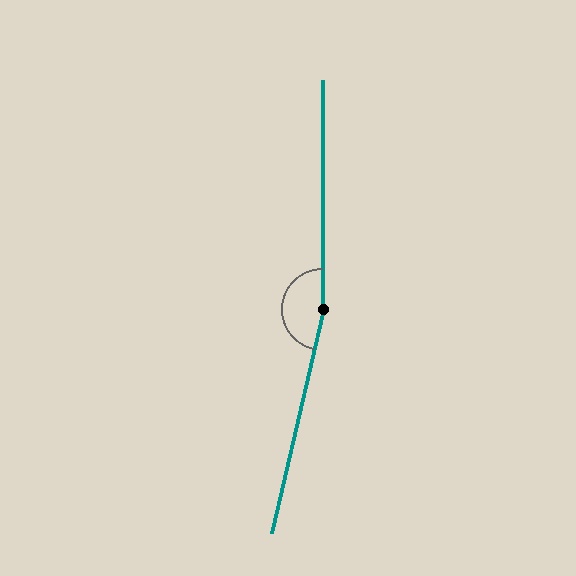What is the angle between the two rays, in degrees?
Approximately 167 degrees.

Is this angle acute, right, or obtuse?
It is obtuse.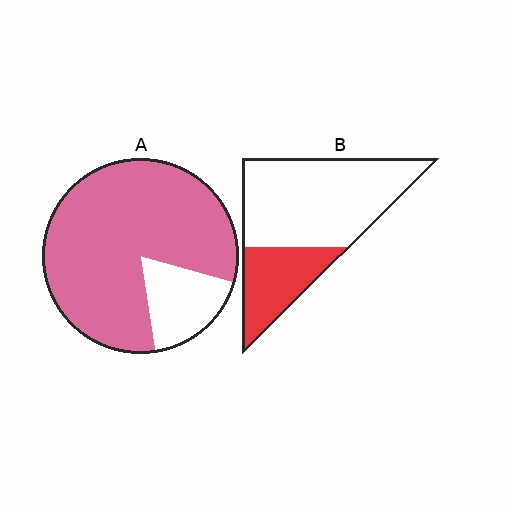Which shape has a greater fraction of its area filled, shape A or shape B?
Shape A.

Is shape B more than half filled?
No.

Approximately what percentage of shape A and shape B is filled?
A is approximately 80% and B is approximately 30%.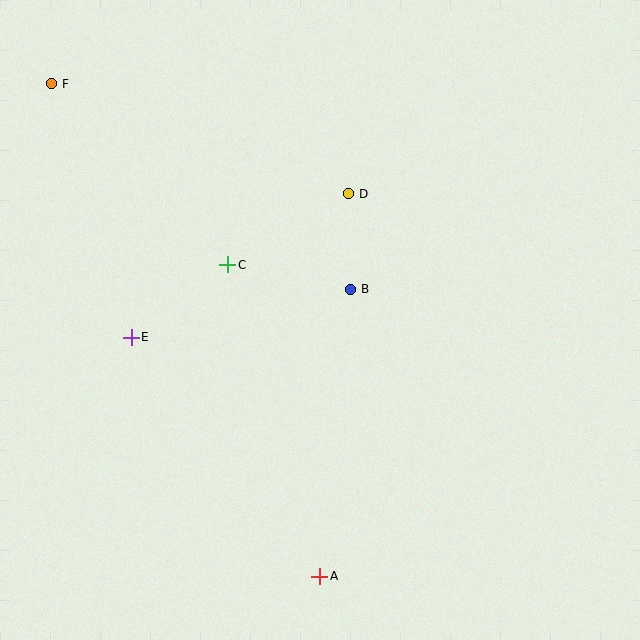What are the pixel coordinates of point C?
Point C is at (228, 265).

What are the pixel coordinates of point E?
Point E is at (131, 338).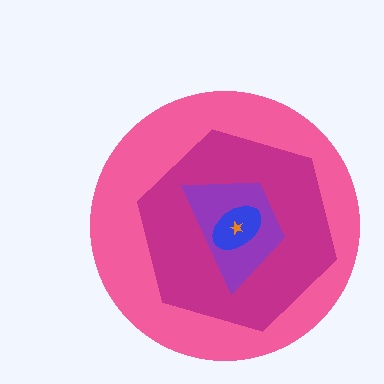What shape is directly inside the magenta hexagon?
The purple trapezoid.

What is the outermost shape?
The pink circle.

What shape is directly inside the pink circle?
The magenta hexagon.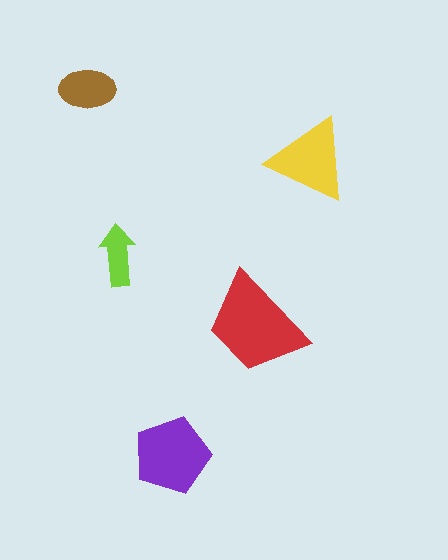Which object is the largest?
The red trapezoid.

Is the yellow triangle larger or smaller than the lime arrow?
Larger.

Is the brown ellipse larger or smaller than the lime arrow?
Larger.